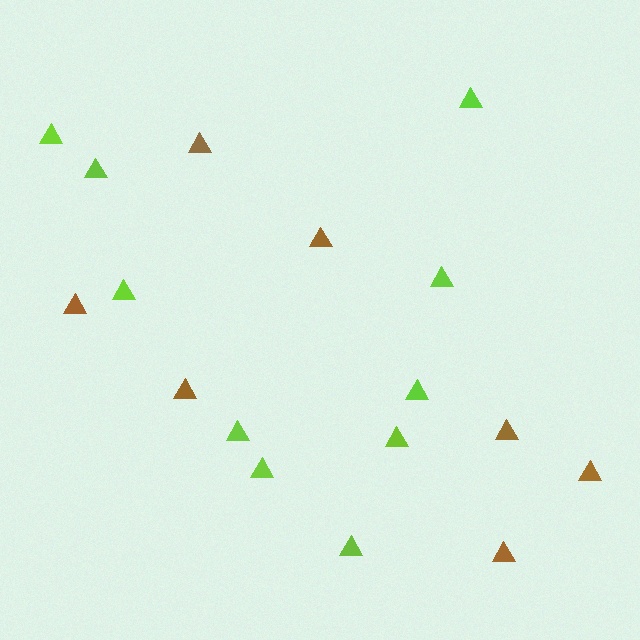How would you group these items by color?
There are 2 groups: one group of brown triangles (7) and one group of lime triangles (10).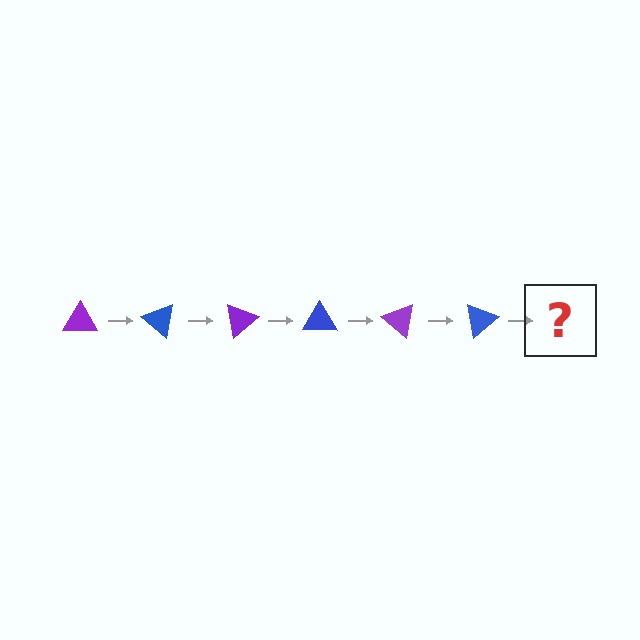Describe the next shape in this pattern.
It should be a purple triangle, rotated 240 degrees from the start.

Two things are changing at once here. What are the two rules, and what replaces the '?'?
The two rules are that it rotates 40 degrees each step and the color cycles through purple and blue. The '?' should be a purple triangle, rotated 240 degrees from the start.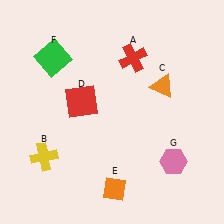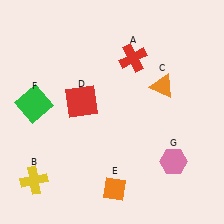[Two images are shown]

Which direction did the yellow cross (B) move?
The yellow cross (B) moved down.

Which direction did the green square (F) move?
The green square (F) moved down.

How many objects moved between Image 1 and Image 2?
2 objects moved between the two images.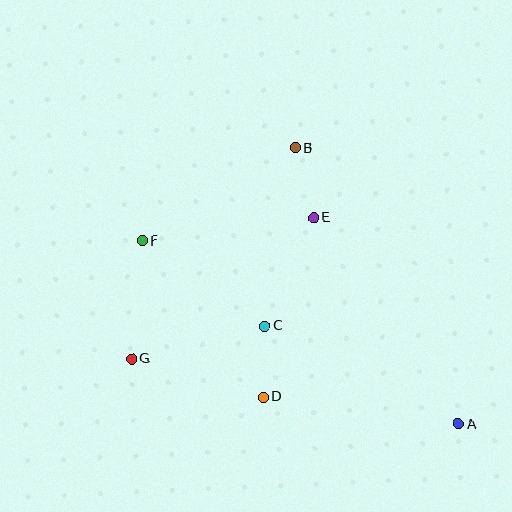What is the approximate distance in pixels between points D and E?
The distance between D and E is approximately 186 pixels.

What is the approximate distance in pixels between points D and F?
The distance between D and F is approximately 197 pixels.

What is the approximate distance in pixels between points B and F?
The distance between B and F is approximately 179 pixels.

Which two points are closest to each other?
Points C and D are closest to each other.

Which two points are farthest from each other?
Points A and F are farthest from each other.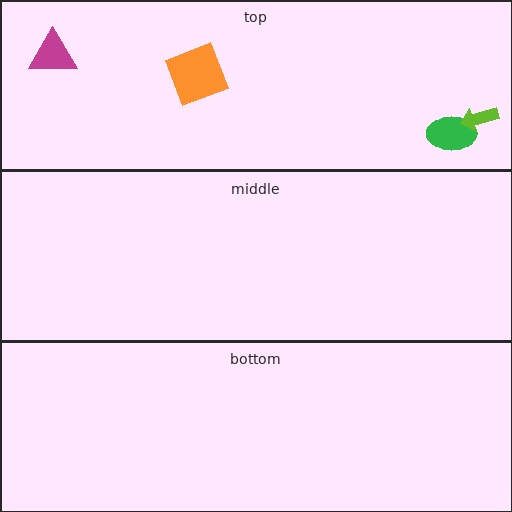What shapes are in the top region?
The green ellipse, the lime arrow, the magenta triangle, the orange square.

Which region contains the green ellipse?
The top region.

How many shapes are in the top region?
4.